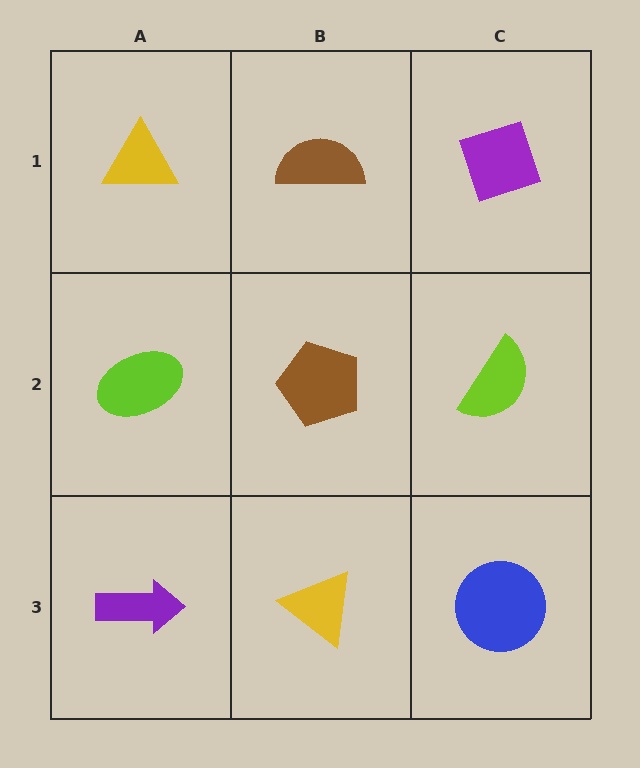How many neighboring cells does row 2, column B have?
4.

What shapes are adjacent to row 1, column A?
A lime ellipse (row 2, column A), a brown semicircle (row 1, column B).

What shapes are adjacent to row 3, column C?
A lime semicircle (row 2, column C), a yellow triangle (row 3, column B).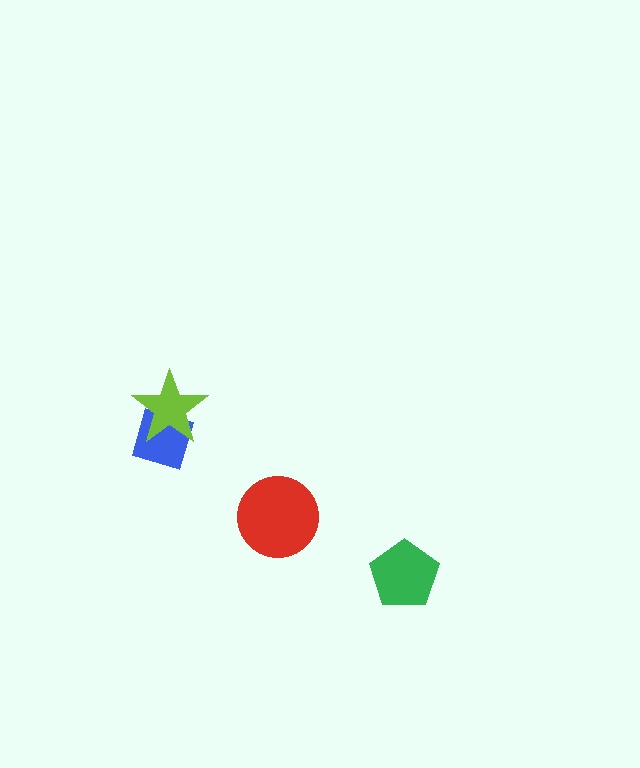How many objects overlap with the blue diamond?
1 object overlaps with the blue diamond.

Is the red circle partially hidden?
No, no other shape covers it.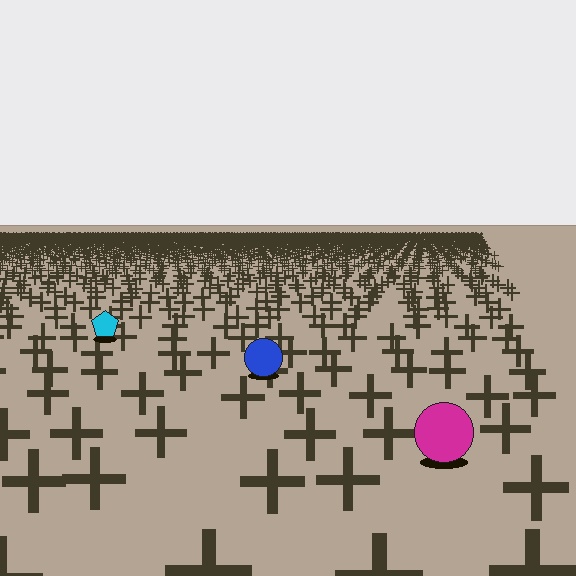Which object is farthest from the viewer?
The cyan pentagon is farthest from the viewer. It appears smaller and the ground texture around it is denser.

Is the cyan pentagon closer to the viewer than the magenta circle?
No. The magenta circle is closer — you can tell from the texture gradient: the ground texture is coarser near it.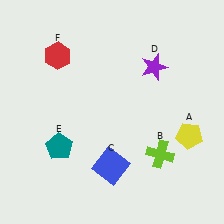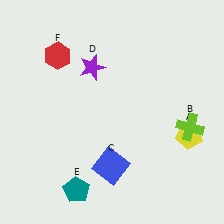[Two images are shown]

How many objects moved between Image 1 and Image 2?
3 objects moved between the two images.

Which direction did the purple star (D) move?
The purple star (D) moved left.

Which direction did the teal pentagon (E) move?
The teal pentagon (E) moved down.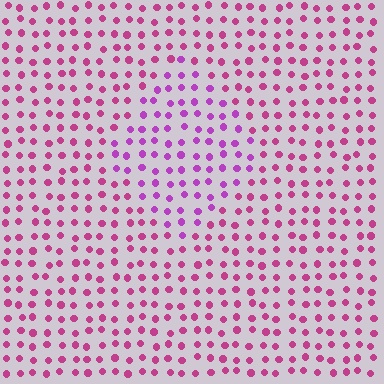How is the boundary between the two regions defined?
The boundary is defined purely by a slight shift in hue (about 29 degrees). Spacing, size, and orientation are identical on both sides.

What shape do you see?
I see a diamond.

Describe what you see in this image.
The image is filled with small magenta elements in a uniform arrangement. A diamond-shaped region is visible where the elements are tinted to a slightly different hue, forming a subtle color boundary.